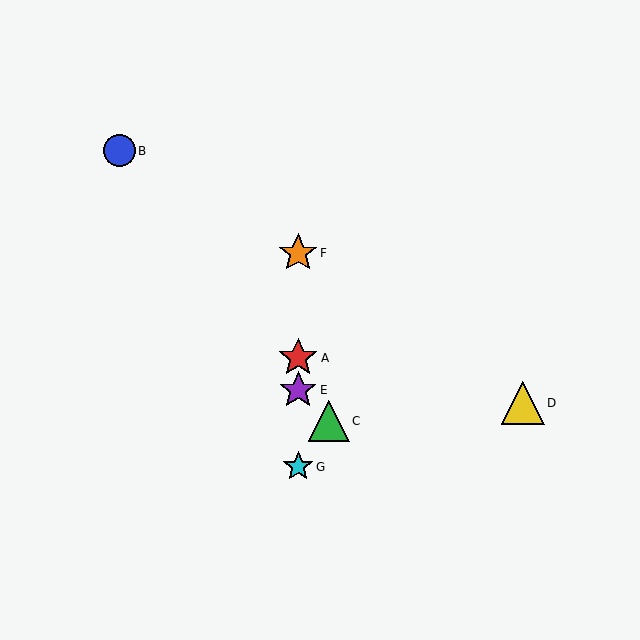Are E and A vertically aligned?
Yes, both are at x≈298.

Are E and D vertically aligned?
No, E is at x≈298 and D is at x≈523.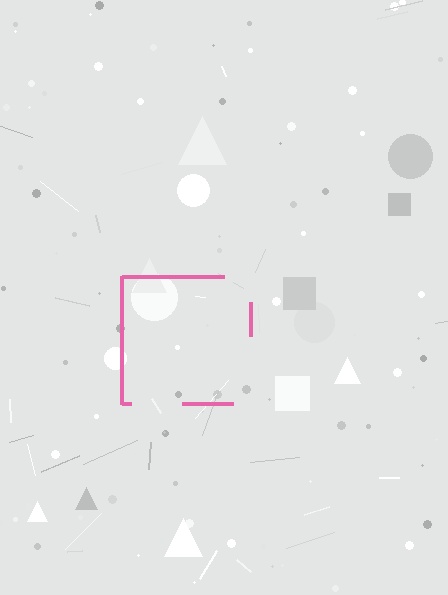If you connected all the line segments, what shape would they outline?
They would outline a square.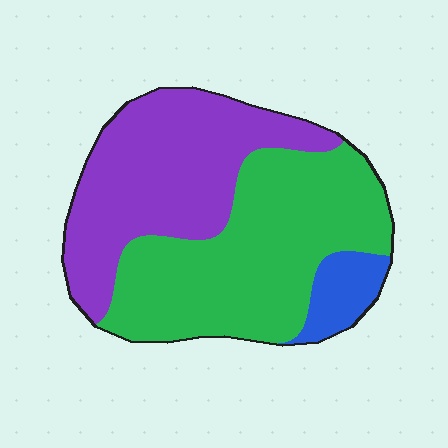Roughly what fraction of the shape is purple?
Purple takes up about two fifths (2/5) of the shape.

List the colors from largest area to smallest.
From largest to smallest: green, purple, blue.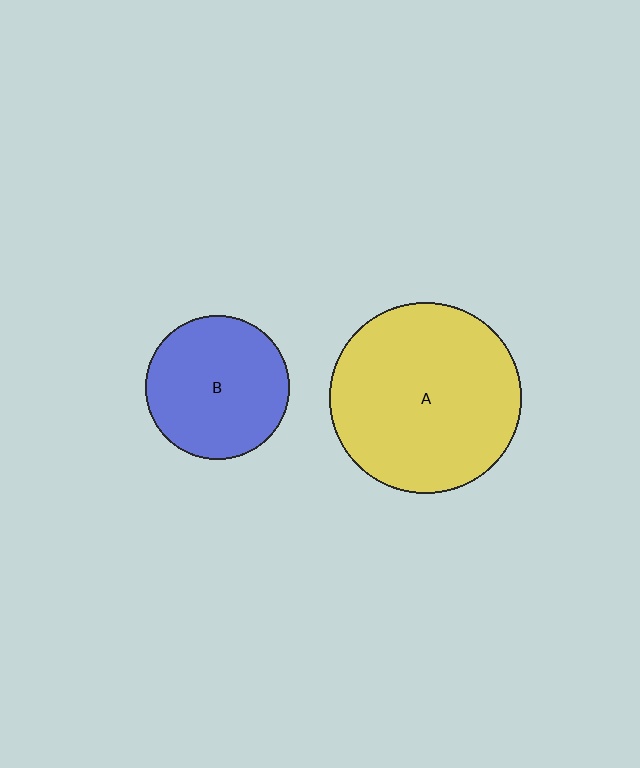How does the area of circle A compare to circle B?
Approximately 1.8 times.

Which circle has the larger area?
Circle A (yellow).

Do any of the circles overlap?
No, none of the circles overlap.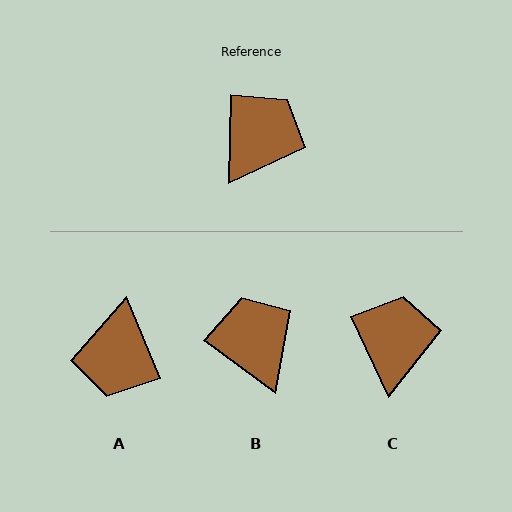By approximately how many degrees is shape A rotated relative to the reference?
Approximately 157 degrees clockwise.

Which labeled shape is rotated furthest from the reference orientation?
A, about 157 degrees away.